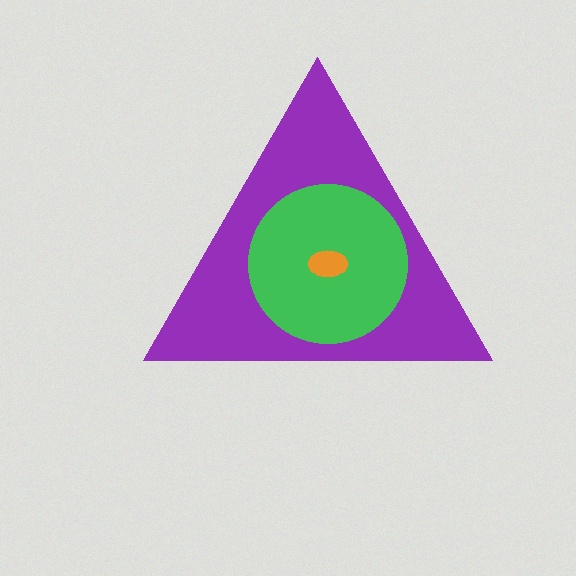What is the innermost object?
The orange ellipse.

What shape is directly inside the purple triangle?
The green circle.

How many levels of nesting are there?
3.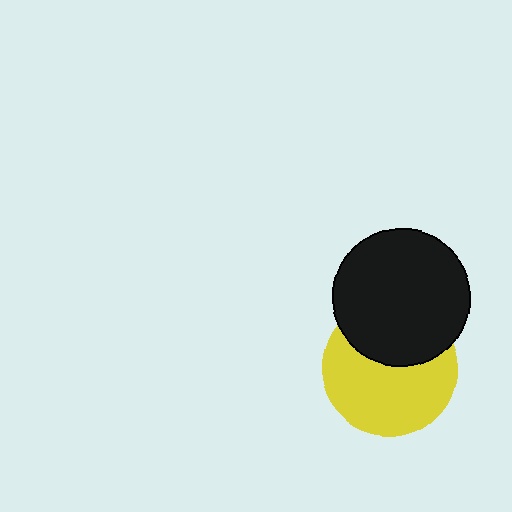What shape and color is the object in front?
The object in front is a black circle.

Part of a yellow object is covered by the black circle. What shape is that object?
It is a circle.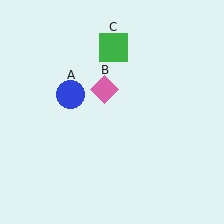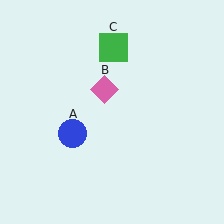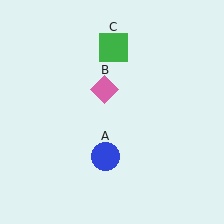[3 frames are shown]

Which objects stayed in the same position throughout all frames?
Pink diamond (object B) and green square (object C) remained stationary.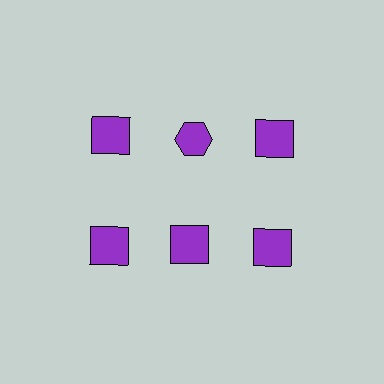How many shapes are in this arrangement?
There are 6 shapes arranged in a grid pattern.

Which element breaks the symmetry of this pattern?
The purple hexagon in the top row, second from left column breaks the symmetry. All other shapes are purple squares.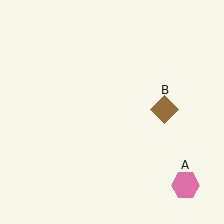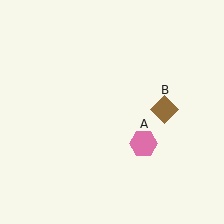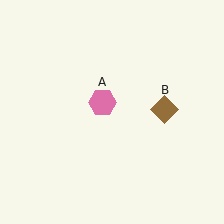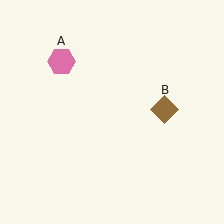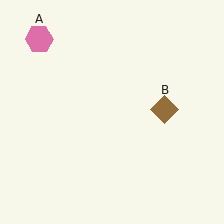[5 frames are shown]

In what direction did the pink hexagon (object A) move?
The pink hexagon (object A) moved up and to the left.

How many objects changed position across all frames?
1 object changed position: pink hexagon (object A).